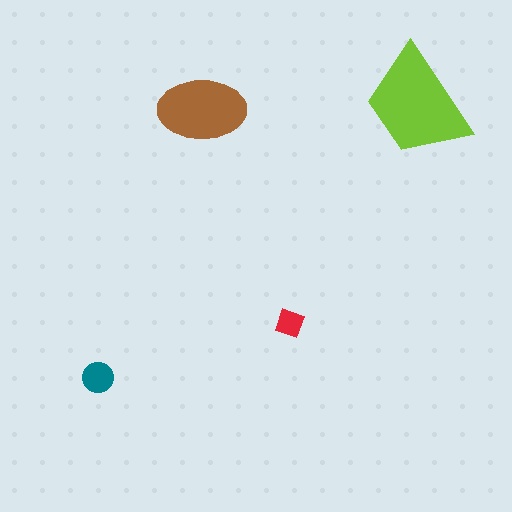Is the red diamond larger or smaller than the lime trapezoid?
Smaller.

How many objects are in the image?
There are 4 objects in the image.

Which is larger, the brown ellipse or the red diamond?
The brown ellipse.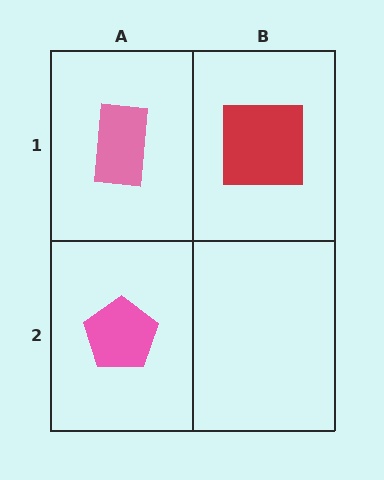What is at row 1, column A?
A pink rectangle.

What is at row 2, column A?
A pink pentagon.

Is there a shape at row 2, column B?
No, that cell is empty.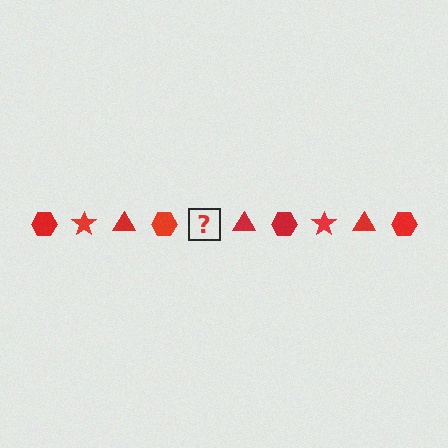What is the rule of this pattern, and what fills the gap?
The rule is that the pattern cycles through hexagon, star, triangle shapes in red. The gap should be filled with a red star.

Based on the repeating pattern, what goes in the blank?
The blank should be a red star.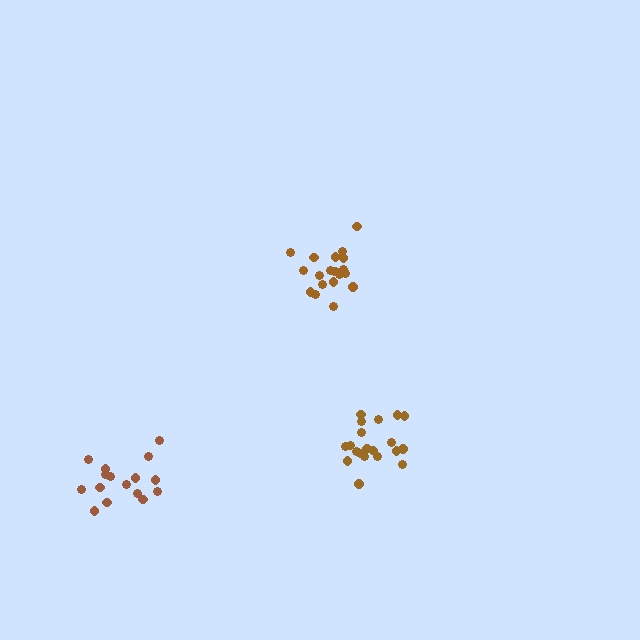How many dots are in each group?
Group 1: 20 dots, Group 2: 20 dots, Group 3: 16 dots (56 total).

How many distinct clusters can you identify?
There are 3 distinct clusters.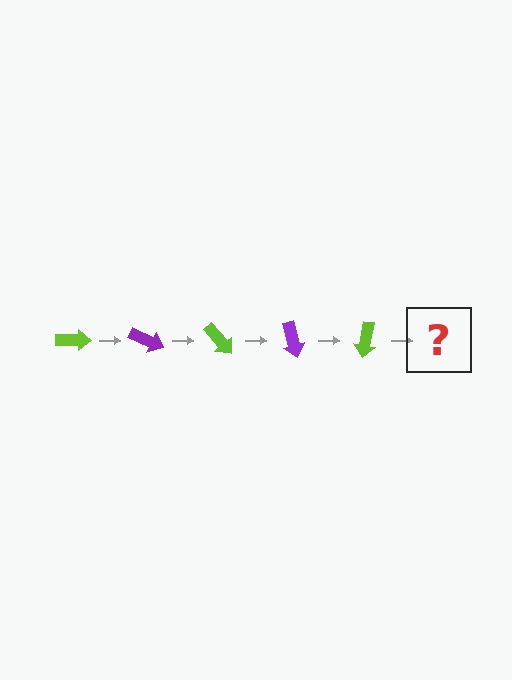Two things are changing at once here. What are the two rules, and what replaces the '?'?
The two rules are that it rotates 25 degrees each step and the color cycles through lime and purple. The '?' should be a purple arrow, rotated 125 degrees from the start.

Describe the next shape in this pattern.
It should be a purple arrow, rotated 125 degrees from the start.